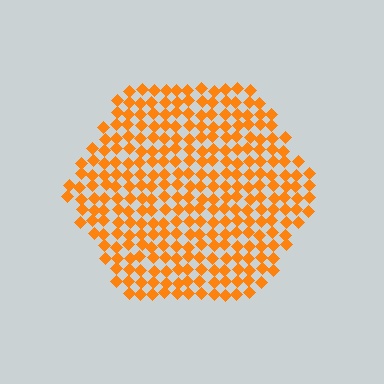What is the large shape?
The large shape is a hexagon.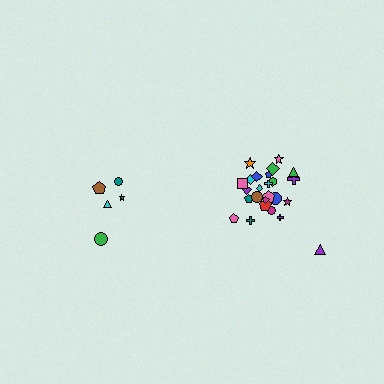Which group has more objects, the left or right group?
The right group.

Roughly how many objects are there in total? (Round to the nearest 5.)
Roughly 30 objects in total.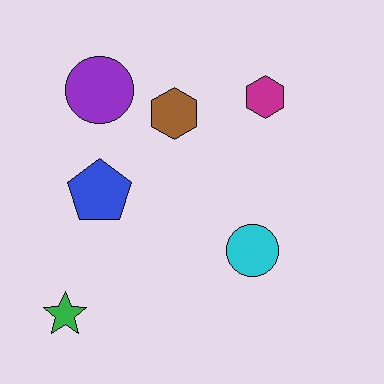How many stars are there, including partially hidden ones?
There is 1 star.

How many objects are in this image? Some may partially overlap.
There are 6 objects.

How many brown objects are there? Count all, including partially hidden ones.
There is 1 brown object.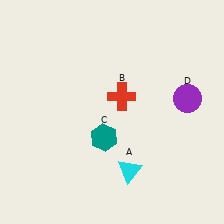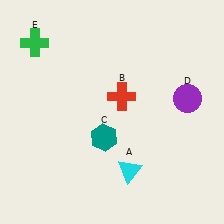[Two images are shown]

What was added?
A green cross (E) was added in Image 2.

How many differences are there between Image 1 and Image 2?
There is 1 difference between the two images.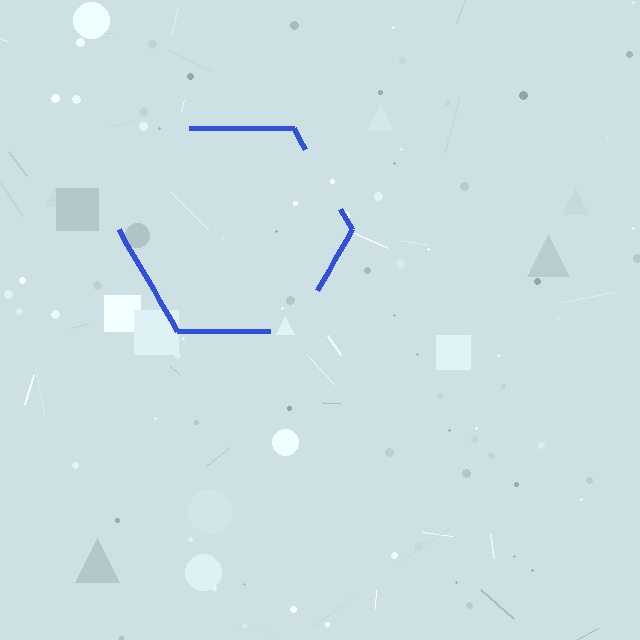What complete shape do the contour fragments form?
The contour fragments form a hexagon.